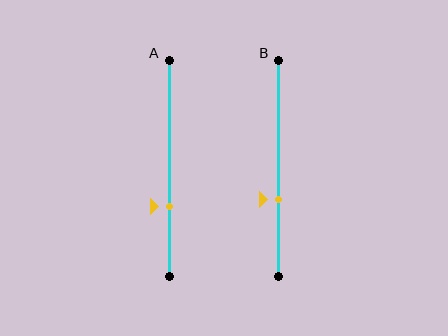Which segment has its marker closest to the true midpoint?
Segment B has its marker closest to the true midpoint.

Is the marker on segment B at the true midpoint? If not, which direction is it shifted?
No, the marker on segment B is shifted downward by about 14% of the segment length.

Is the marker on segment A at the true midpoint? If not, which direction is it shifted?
No, the marker on segment A is shifted downward by about 18% of the segment length.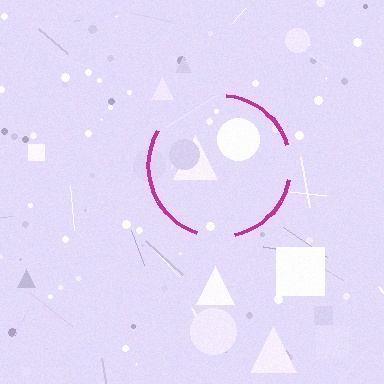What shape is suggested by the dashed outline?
The dashed outline suggests a circle.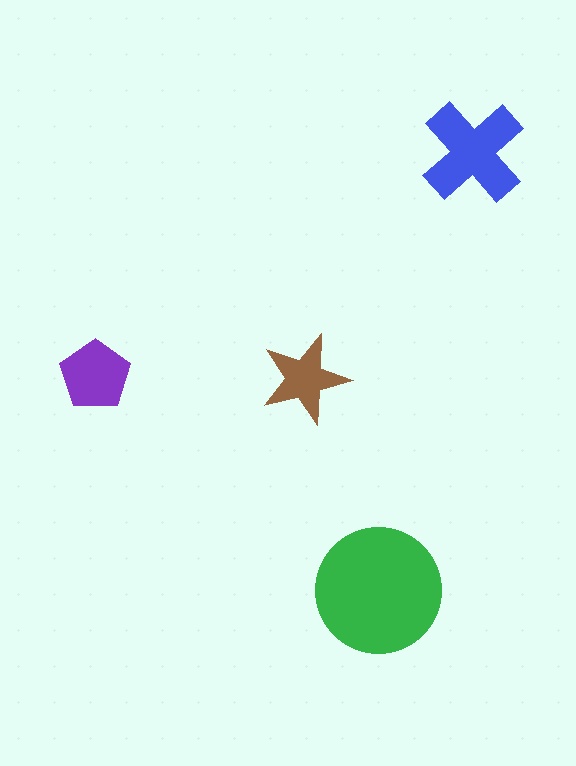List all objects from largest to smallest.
The green circle, the blue cross, the purple pentagon, the brown star.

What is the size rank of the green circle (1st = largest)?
1st.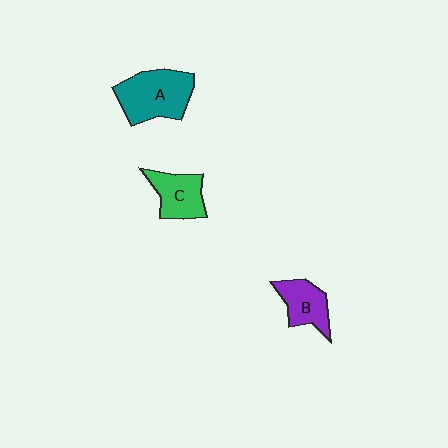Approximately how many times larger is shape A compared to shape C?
Approximately 1.5 times.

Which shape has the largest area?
Shape A (teal).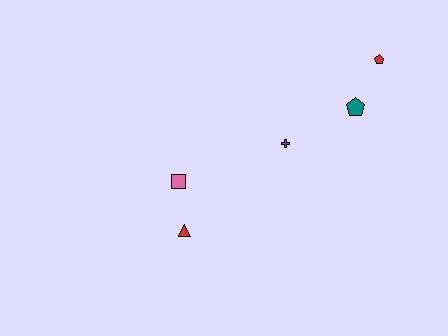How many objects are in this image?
There are 5 objects.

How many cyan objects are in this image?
There are no cyan objects.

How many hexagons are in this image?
There are no hexagons.